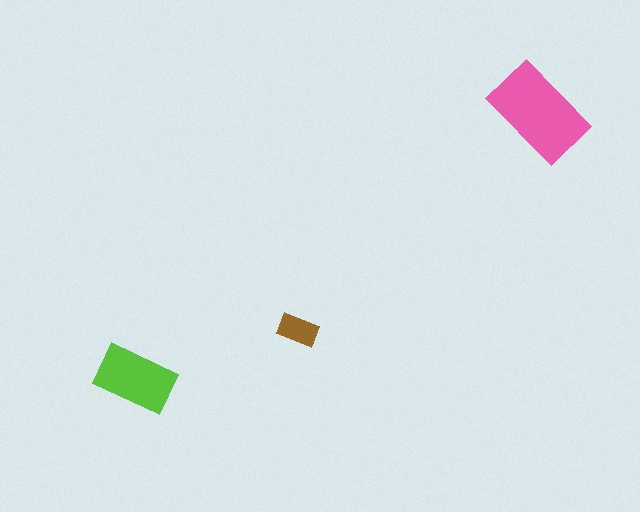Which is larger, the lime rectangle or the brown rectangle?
The lime one.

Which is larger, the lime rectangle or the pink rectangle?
The pink one.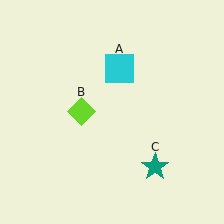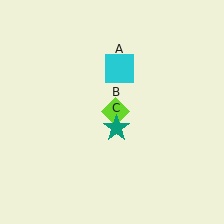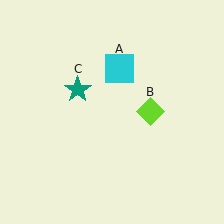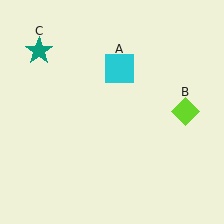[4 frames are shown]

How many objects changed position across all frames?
2 objects changed position: lime diamond (object B), teal star (object C).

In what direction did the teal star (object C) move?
The teal star (object C) moved up and to the left.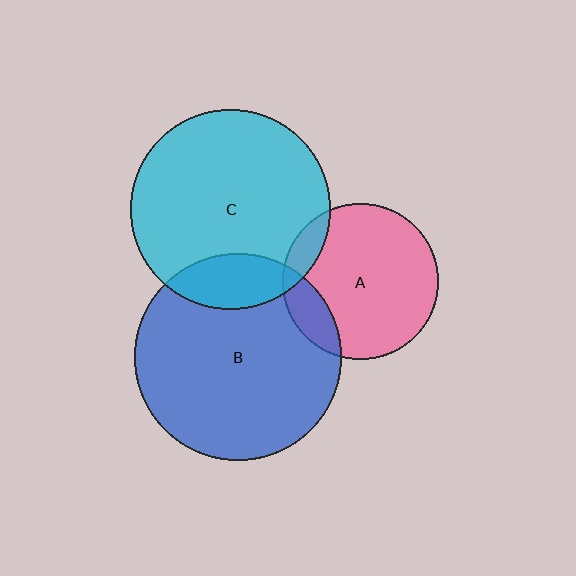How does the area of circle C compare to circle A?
Approximately 1.6 times.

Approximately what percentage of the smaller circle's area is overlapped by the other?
Approximately 15%.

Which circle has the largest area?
Circle B (blue).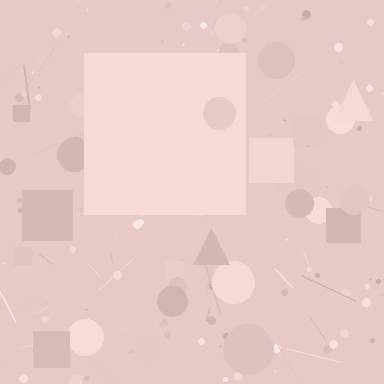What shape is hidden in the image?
A square is hidden in the image.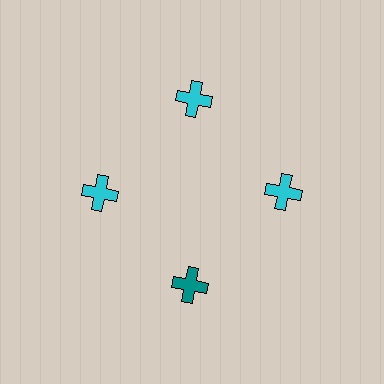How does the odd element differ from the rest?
It has a different color: teal instead of cyan.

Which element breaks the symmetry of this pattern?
The teal cross at roughly the 6 o'clock position breaks the symmetry. All other shapes are cyan crosses.